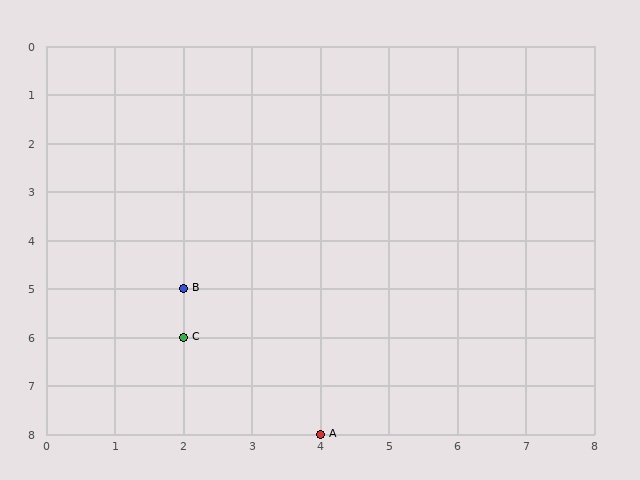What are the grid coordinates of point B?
Point B is at grid coordinates (2, 5).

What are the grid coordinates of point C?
Point C is at grid coordinates (2, 6).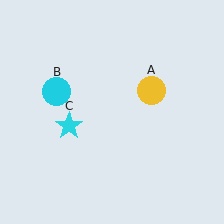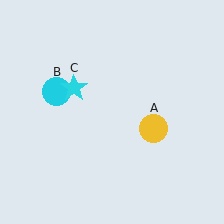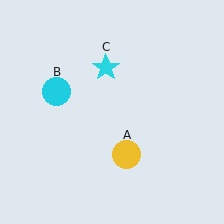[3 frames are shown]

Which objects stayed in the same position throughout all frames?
Cyan circle (object B) remained stationary.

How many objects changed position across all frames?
2 objects changed position: yellow circle (object A), cyan star (object C).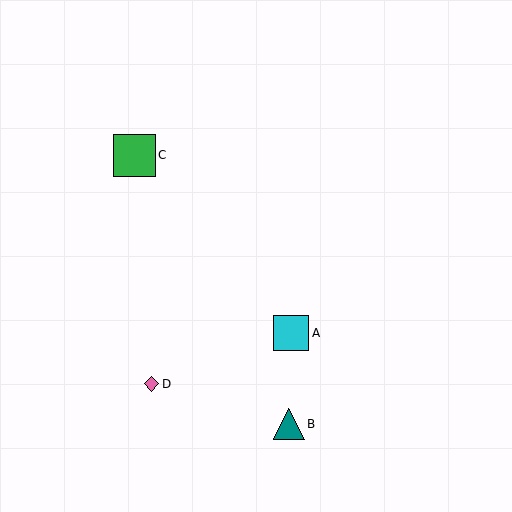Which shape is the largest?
The green square (labeled C) is the largest.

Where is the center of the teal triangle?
The center of the teal triangle is at (289, 424).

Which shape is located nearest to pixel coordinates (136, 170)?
The green square (labeled C) at (135, 155) is nearest to that location.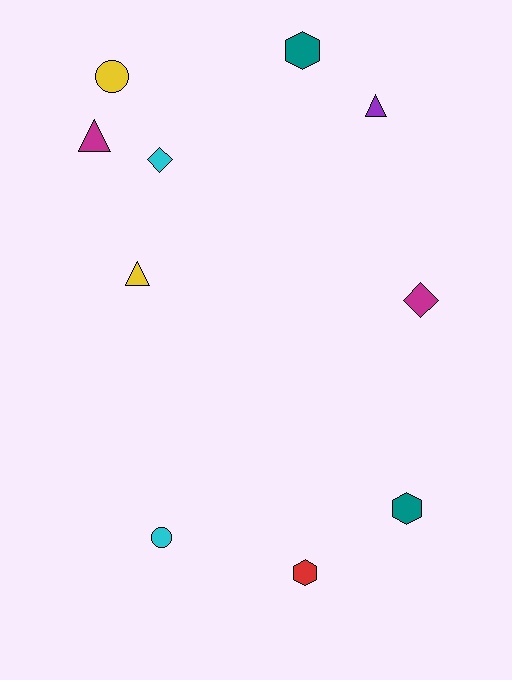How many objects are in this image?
There are 10 objects.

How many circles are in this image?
There are 2 circles.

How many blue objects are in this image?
There are no blue objects.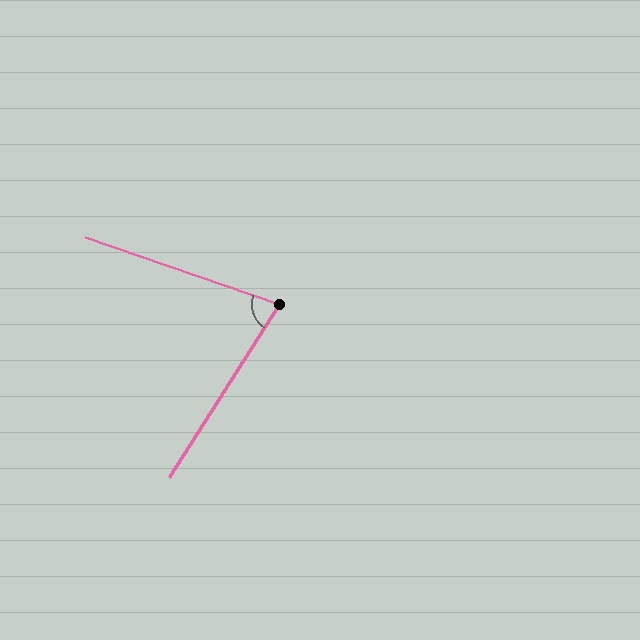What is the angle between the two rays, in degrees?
Approximately 77 degrees.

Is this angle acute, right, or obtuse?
It is acute.